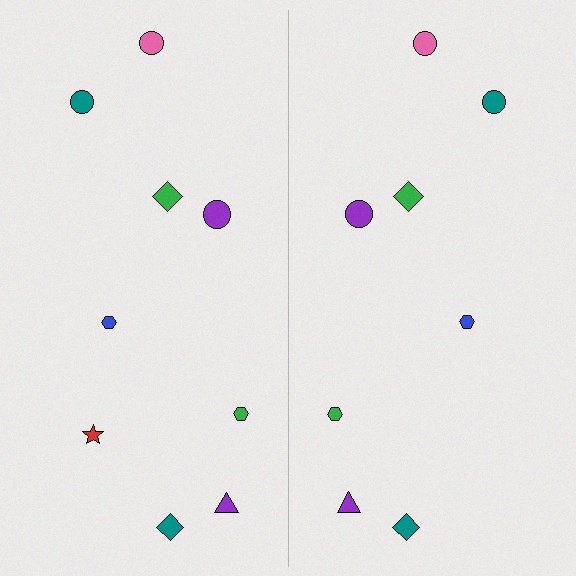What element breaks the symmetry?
A red star is missing from the right side.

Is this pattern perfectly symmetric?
No, the pattern is not perfectly symmetric. A red star is missing from the right side.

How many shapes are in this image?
There are 17 shapes in this image.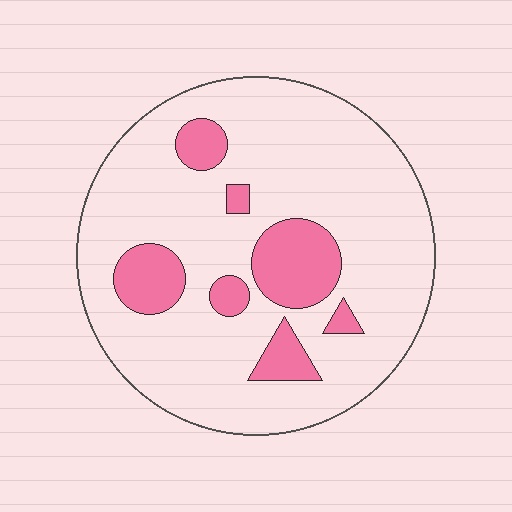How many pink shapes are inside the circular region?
7.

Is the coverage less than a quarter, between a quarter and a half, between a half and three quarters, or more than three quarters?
Less than a quarter.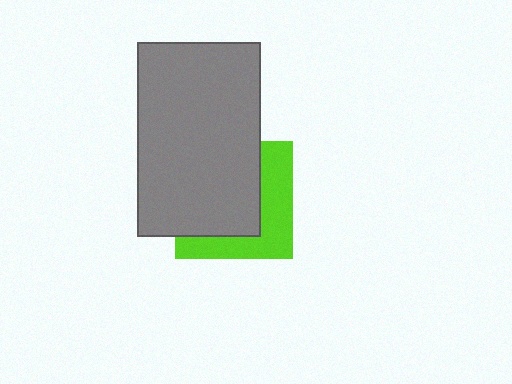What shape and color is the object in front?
The object in front is a gray rectangle.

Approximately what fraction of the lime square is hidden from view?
Roughly 59% of the lime square is hidden behind the gray rectangle.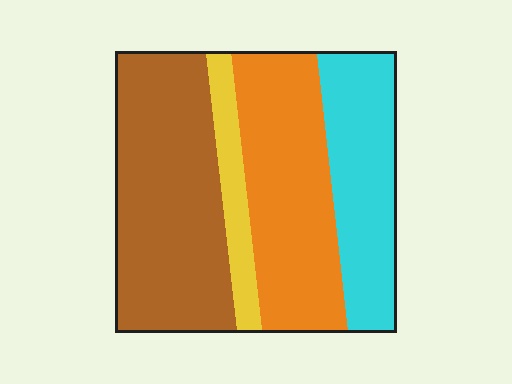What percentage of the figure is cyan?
Cyan covers roughly 25% of the figure.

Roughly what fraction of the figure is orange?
Orange takes up between a quarter and a half of the figure.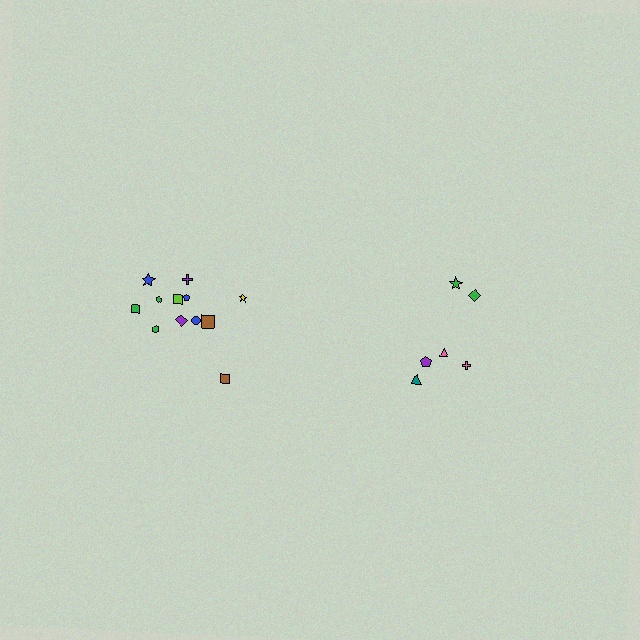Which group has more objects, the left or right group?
The left group.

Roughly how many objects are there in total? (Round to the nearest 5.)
Roughly 20 objects in total.